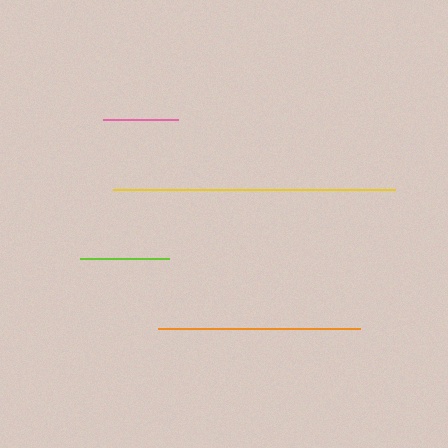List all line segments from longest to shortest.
From longest to shortest: yellow, orange, lime, pink.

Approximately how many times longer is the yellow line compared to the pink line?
The yellow line is approximately 3.7 times the length of the pink line.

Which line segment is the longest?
The yellow line is the longest at approximately 282 pixels.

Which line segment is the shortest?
The pink line is the shortest at approximately 75 pixels.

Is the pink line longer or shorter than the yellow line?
The yellow line is longer than the pink line.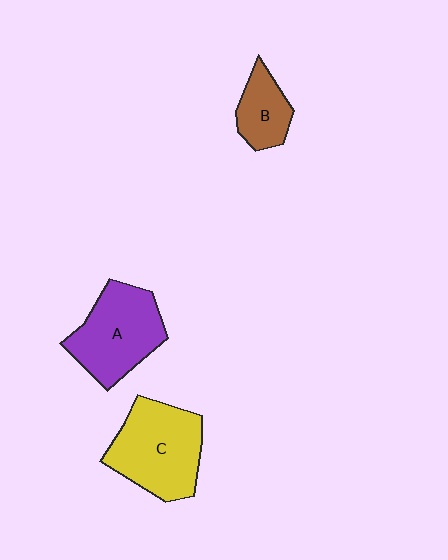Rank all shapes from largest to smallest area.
From largest to smallest: C (yellow), A (purple), B (brown).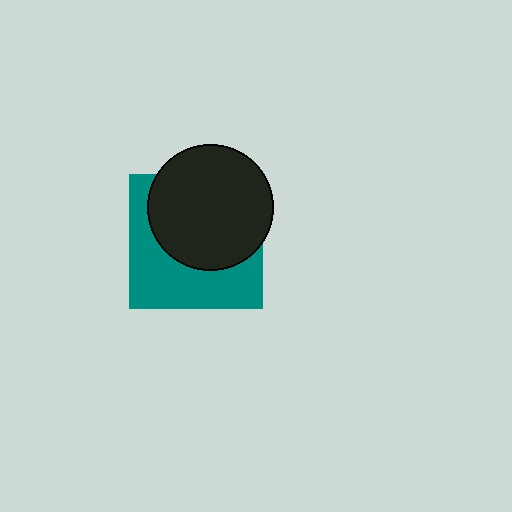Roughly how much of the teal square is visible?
About half of it is visible (roughly 46%).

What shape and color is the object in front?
The object in front is a black circle.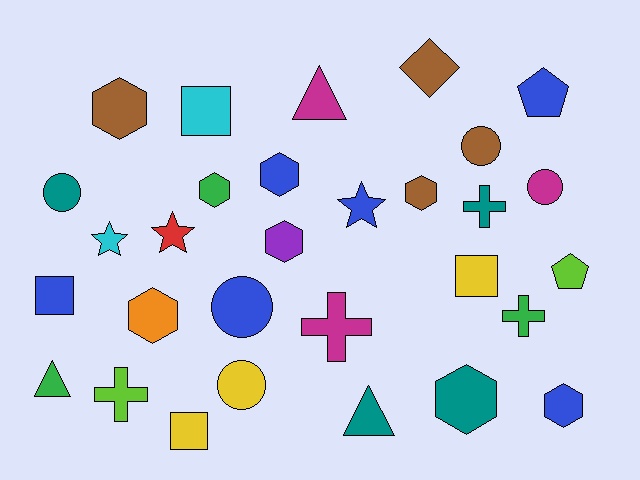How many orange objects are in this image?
There is 1 orange object.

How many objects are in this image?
There are 30 objects.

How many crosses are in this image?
There are 4 crosses.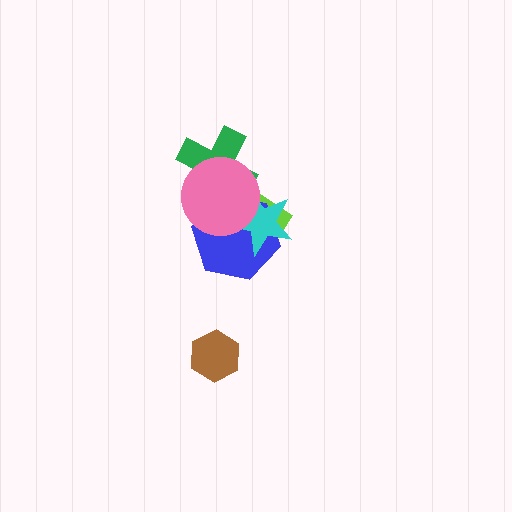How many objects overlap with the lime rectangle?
4 objects overlap with the lime rectangle.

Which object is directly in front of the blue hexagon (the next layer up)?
The cyan star is directly in front of the blue hexagon.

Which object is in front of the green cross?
The pink circle is in front of the green cross.